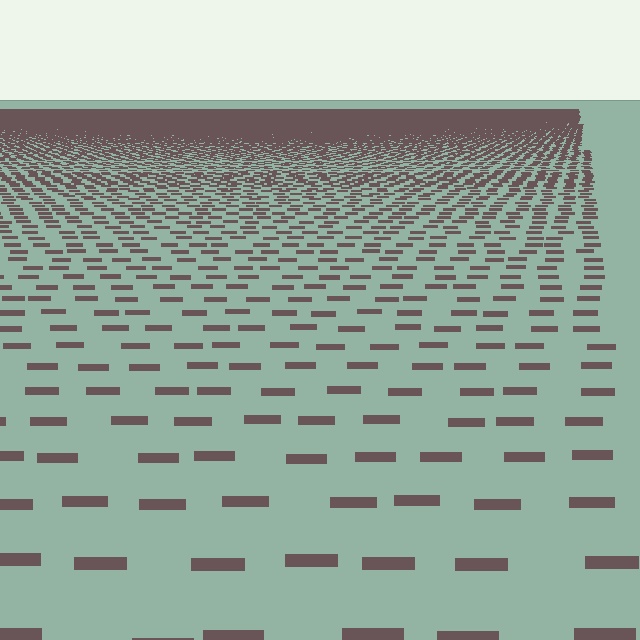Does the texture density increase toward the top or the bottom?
Density increases toward the top.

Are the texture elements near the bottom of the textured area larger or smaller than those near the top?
Larger. Near the bottom, elements are closer to the viewer and appear at a bigger on-screen size.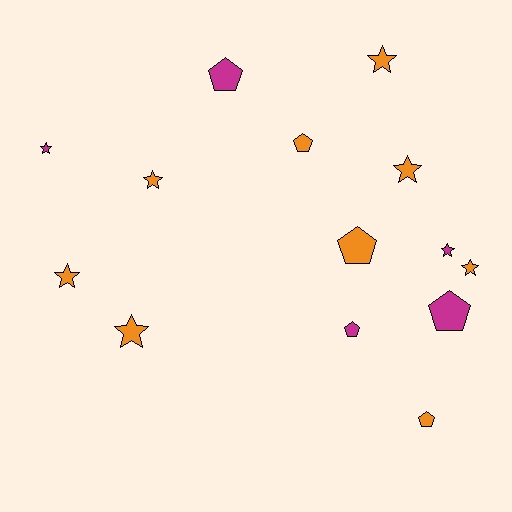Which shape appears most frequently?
Star, with 8 objects.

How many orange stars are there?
There are 6 orange stars.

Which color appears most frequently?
Orange, with 9 objects.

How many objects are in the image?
There are 14 objects.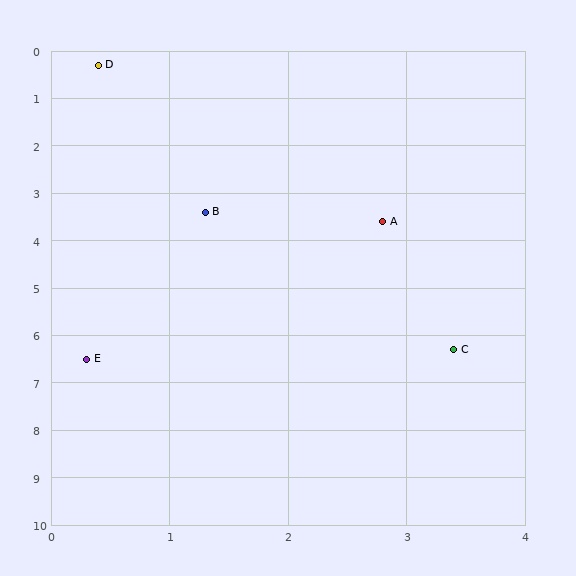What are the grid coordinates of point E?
Point E is at approximately (0.3, 6.5).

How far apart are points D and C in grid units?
Points D and C are about 6.7 grid units apart.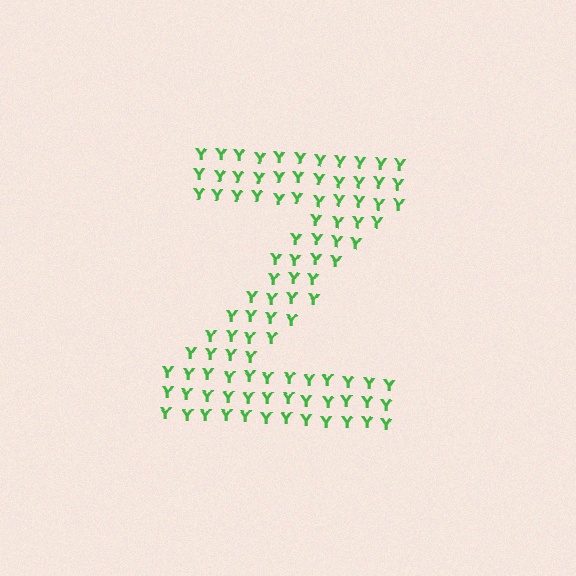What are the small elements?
The small elements are letter Y's.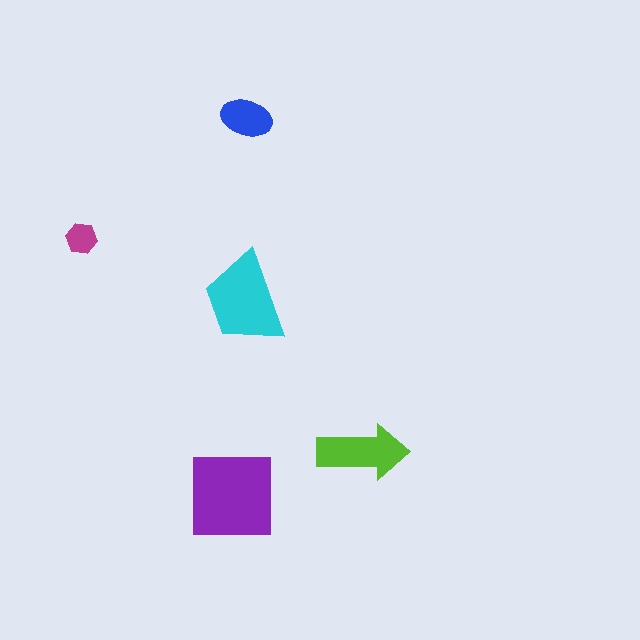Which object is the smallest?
The magenta hexagon.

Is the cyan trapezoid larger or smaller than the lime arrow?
Larger.